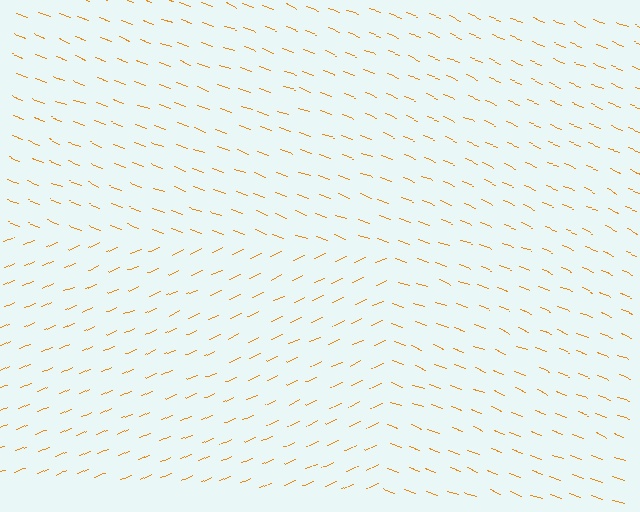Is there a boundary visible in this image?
Yes, there is a texture boundary formed by a change in line orientation.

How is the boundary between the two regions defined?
The boundary is defined purely by a change in line orientation (approximately 45 degrees difference). All lines are the same color and thickness.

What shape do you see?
I see a rectangle.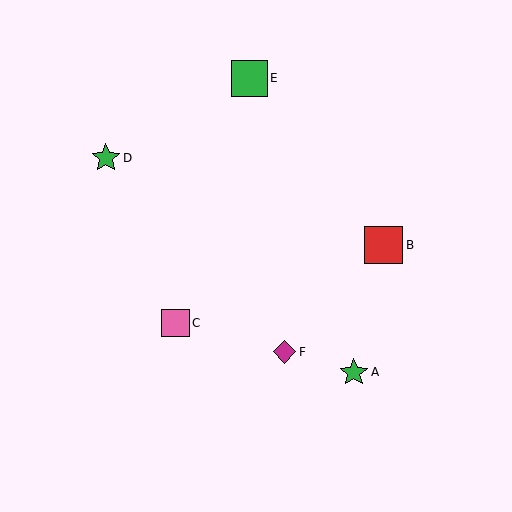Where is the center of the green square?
The center of the green square is at (249, 78).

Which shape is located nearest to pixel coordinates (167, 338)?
The pink square (labeled C) at (175, 323) is nearest to that location.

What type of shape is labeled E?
Shape E is a green square.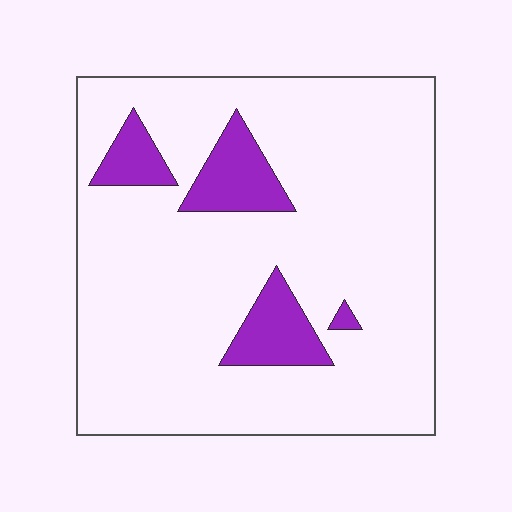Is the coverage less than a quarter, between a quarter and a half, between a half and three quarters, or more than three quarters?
Less than a quarter.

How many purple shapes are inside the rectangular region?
4.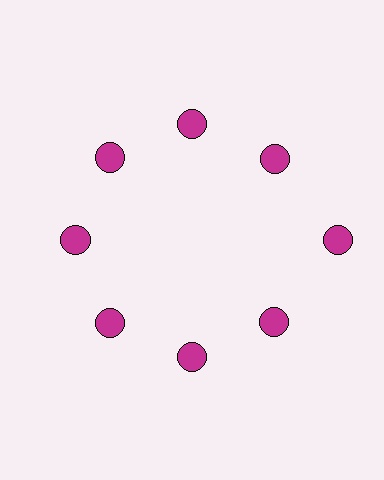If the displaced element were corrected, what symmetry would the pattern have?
It would have 8-fold rotational symmetry — the pattern would map onto itself every 45 degrees.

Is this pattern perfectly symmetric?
No. The 8 magenta circles are arranged in a ring, but one element near the 3 o'clock position is pushed outward from the center, breaking the 8-fold rotational symmetry.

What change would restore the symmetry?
The symmetry would be restored by moving it inward, back onto the ring so that all 8 circles sit at equal angles and equal distance from the center.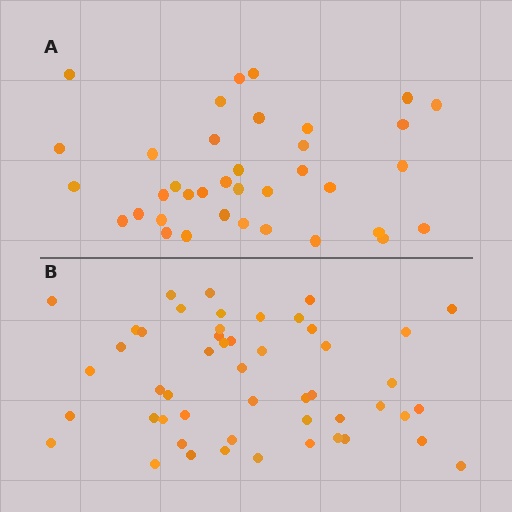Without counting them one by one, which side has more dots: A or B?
Region B (the bottom region) has more dots.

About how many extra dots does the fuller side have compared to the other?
Region B has approximately 15 more dots than region A.